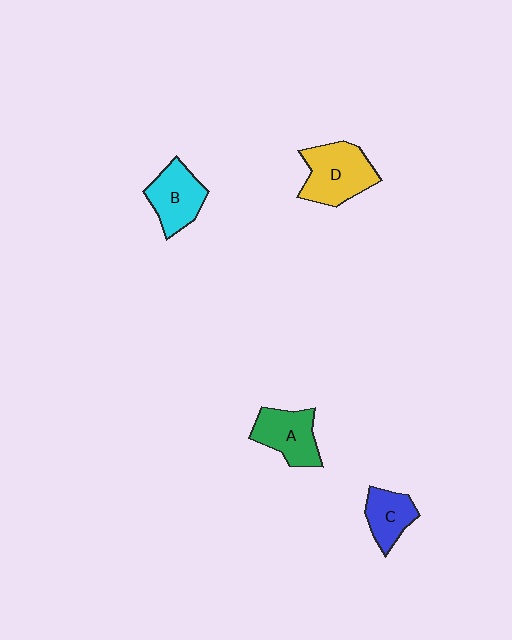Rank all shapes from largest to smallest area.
From largest to smallest: D (yellow), A (green), B (cyan), C (blue).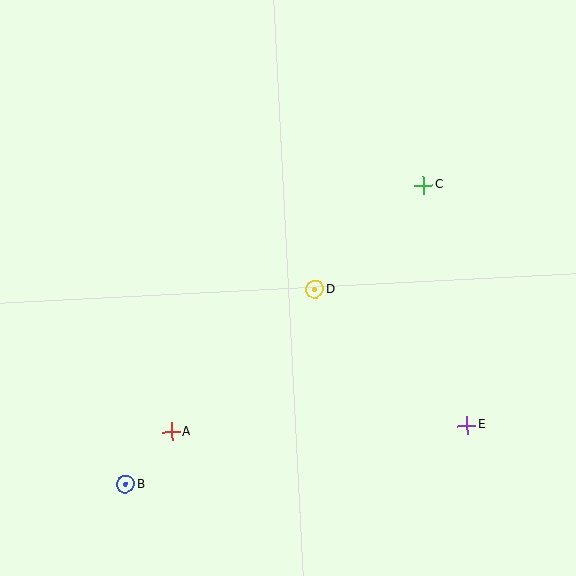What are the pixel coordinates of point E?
Point E is at (467, 425).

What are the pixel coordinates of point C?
Point C is at (424, 185).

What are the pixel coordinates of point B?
Point B is at (126, 484).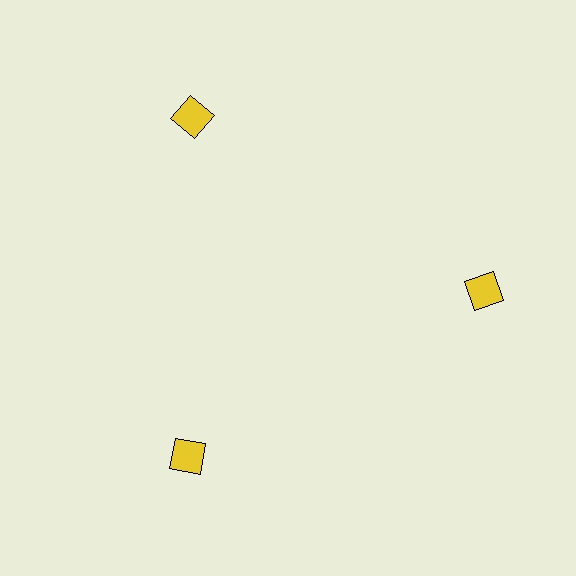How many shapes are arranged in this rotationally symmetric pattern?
There are 3 shapes, arranged in 3 groups of 1.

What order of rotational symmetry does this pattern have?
This pattern has 3-fold rotational symmetry.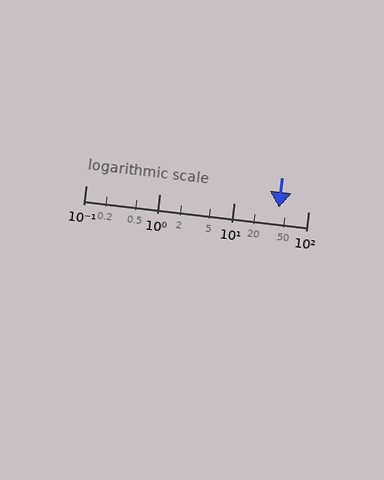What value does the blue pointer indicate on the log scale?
The pointer indicates approximately 40.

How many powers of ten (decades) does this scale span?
The scale spans 3 decades, from 0.1 to 100.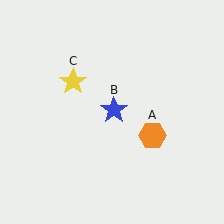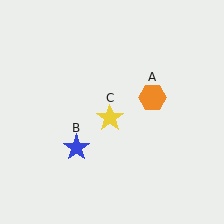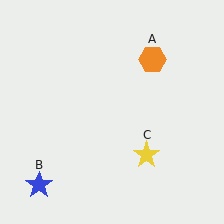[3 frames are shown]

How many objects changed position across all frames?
3 objects changed position: orange hexagon (object A), blue star (object B), yellow star (object C).